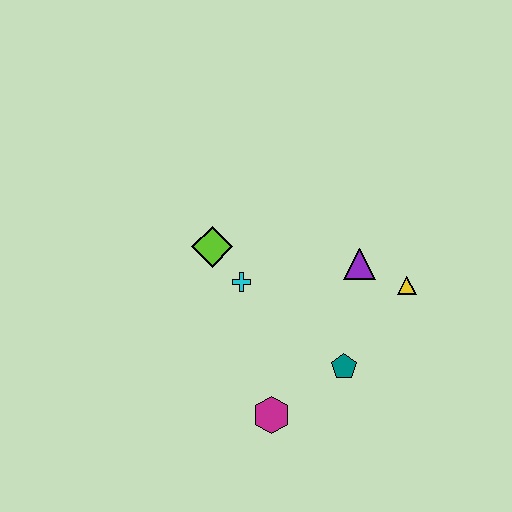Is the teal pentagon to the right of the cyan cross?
Yes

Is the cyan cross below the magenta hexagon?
No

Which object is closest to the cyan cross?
The lime diamond is closest to the cyan cross.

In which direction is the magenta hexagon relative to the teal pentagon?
The magenta hexagon is to the left of the teal pentagon.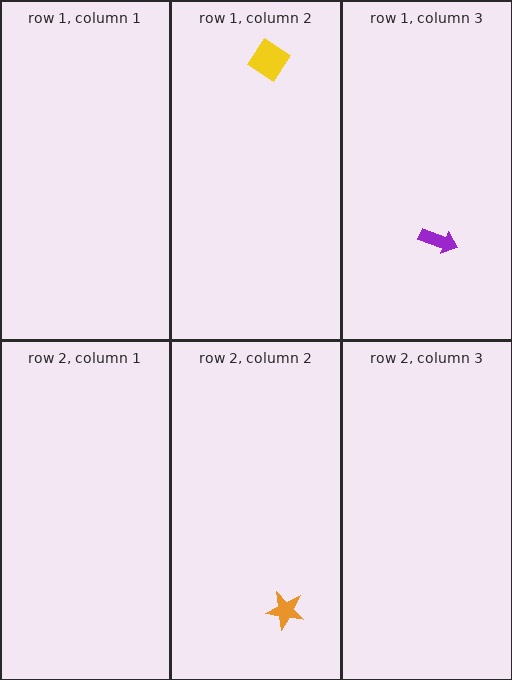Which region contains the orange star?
The row 2, column 2 region.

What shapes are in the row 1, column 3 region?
The purple arrow.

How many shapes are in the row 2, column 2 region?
1.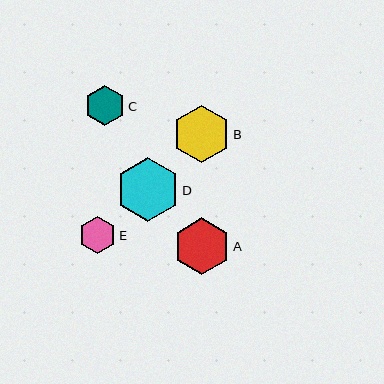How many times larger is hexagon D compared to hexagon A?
Hexagon D is approximately 1.1 times the size of hexagon A.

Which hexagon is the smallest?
Hexagon E is the smallest with a size of approximately 38 pixels.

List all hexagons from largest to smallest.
From largest to smallest: D, B, A, C, E.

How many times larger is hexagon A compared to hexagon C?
Hexagon A is approximately 1.4 times the size of hexagon C.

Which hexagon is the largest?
Hexagon D is the largest with a size of approximately 63 pixels.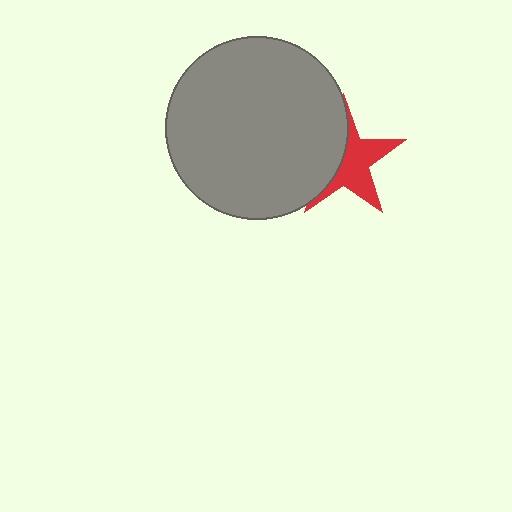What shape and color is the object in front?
The object in front is a gray circle.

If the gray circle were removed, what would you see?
You would see the complete red star.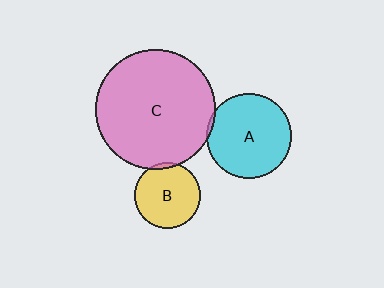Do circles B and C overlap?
Yes.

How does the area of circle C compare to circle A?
Approximately 2.0 times.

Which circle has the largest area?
Circle C (pink).